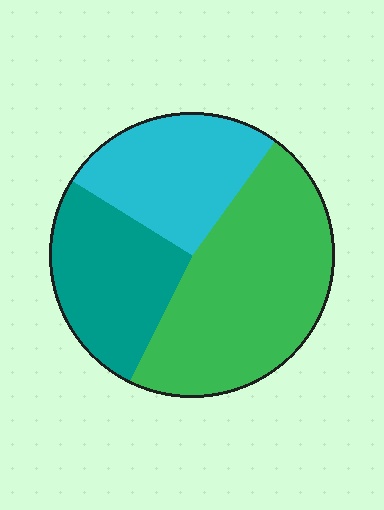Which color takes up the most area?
Green, at roughly 45%.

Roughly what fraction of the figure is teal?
Teal covers about 25% of the figure.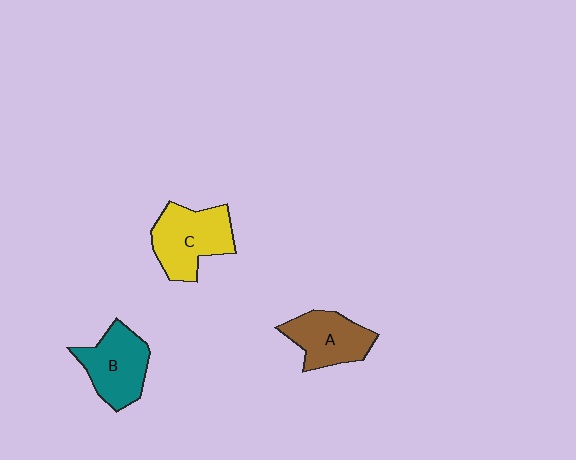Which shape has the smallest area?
Shape A (brown).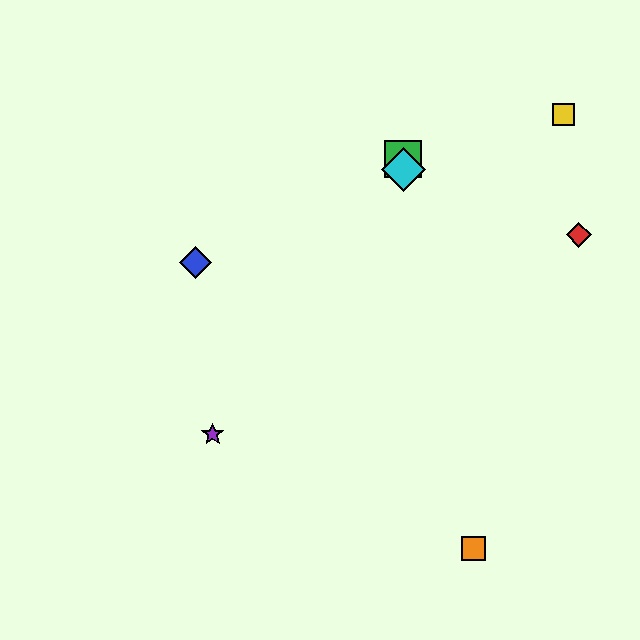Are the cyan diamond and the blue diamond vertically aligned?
No, the cyan diamond is at x≈403 and the blue diamond is at x≈196.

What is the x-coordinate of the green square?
The green square is at x≈403.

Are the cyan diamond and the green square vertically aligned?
Yes, both are at x≈403.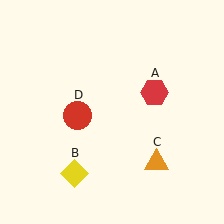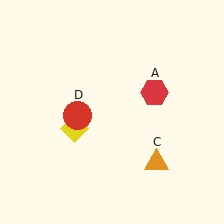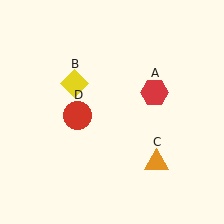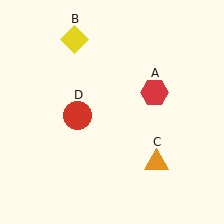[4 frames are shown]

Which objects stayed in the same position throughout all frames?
Red hexagon (object A) and orange triangle (object C) and red circle (object D) remained stationary.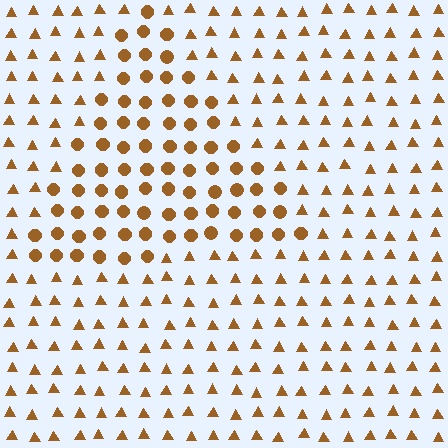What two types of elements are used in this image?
The image uses circles inside the triangle region and triangles outside it.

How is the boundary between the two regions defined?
The boundary is defined by a change in element shape: circles inside vs. triangles outside. All elements share the same color and spacing.